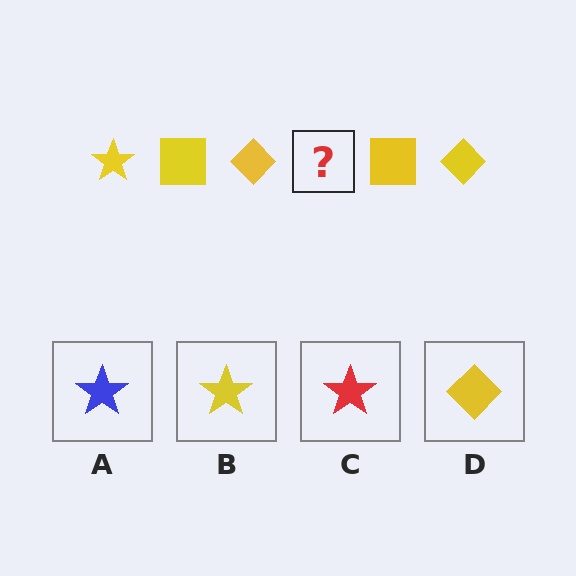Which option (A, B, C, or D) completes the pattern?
B.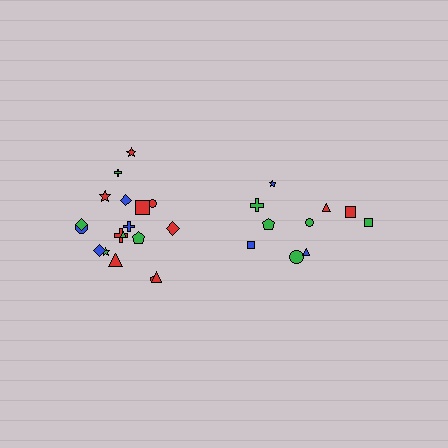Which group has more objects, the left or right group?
The left group.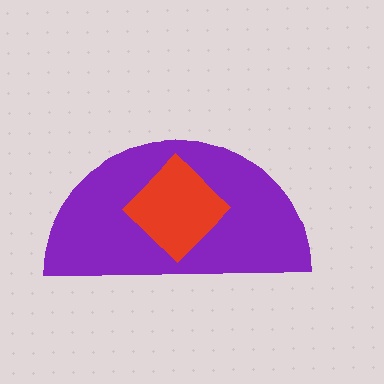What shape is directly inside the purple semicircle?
The red diamond.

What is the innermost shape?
The red diamond.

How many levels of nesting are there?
2.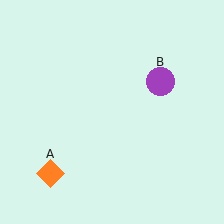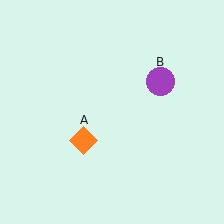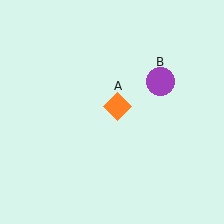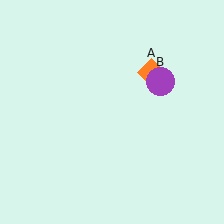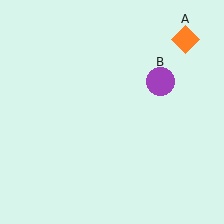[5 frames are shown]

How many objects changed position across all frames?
1 object changed position: orange diamond (object A).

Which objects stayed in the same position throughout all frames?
Purple circle (object B) remained stationary.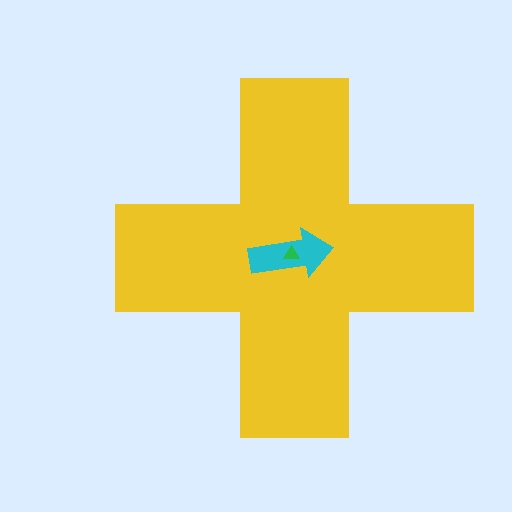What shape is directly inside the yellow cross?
The cyan arrow.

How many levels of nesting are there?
3.